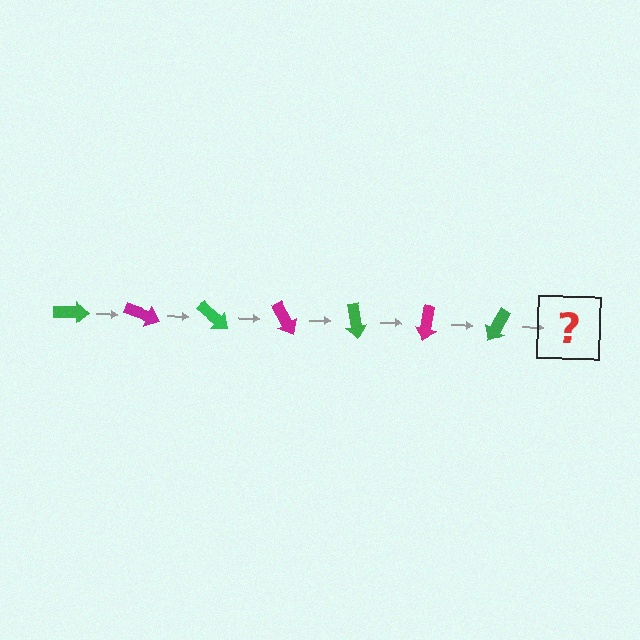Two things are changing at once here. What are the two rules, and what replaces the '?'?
The two rules are that it rotates 20 degrees each step and the color cycles through green and magenta. The '?' should be a magenta arrow, rotated 140 degrees from the start.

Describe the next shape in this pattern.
It should be a magenta arrow, rotated 140 degrees from the start.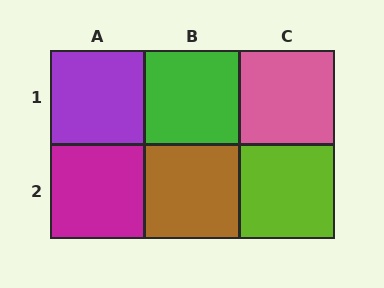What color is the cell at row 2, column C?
Lime.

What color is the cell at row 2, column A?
Magenta.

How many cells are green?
1 cell is green.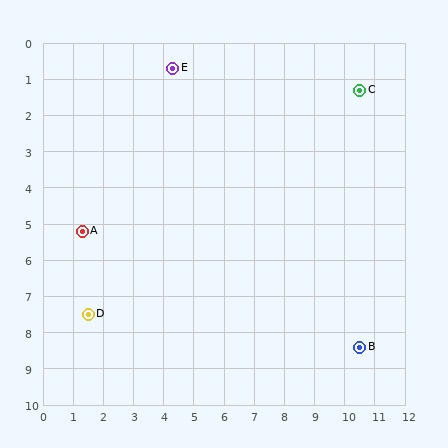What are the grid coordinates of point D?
Point D is at approximately (1.5, 7.5).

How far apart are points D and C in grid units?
Points D and C are about 10.9 grid units apart.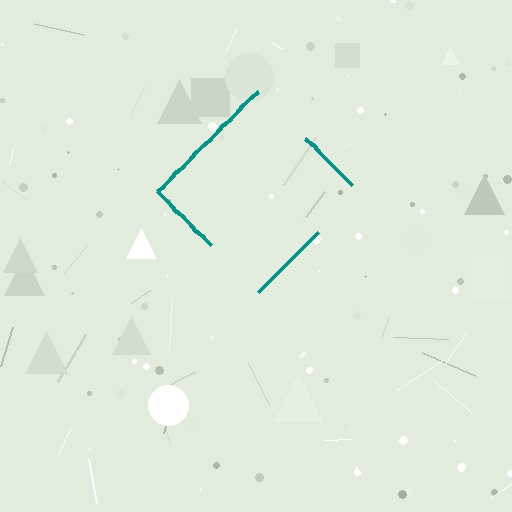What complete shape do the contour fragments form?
The contour fragments form a diamond.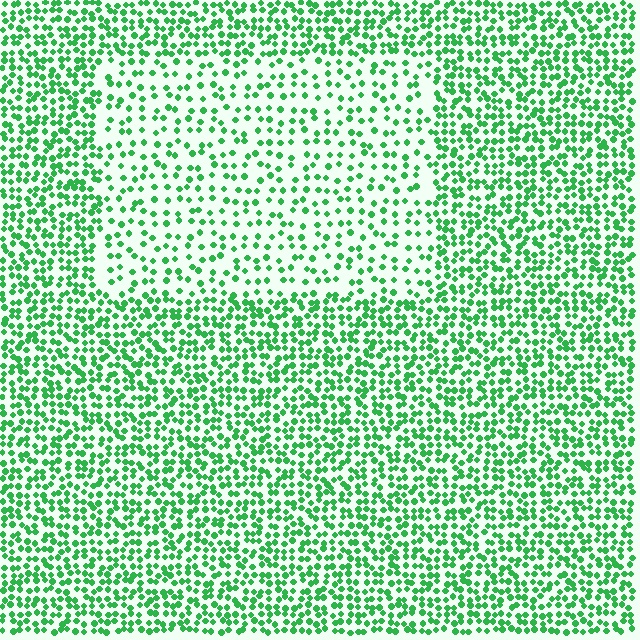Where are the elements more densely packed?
The elements are more densely packed outside the rectangle boundary.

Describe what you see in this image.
The image contains small green elements arranged at two different densities. A rectangle-shaped region is visible where the elements are less densely packed than the surrounding area.